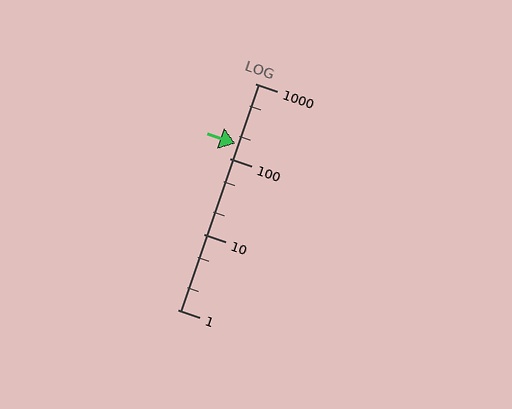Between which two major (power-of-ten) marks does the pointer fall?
The pointer is between 100 and 1000.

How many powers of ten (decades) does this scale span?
The scale spans 3 decades, from 1 to 1000.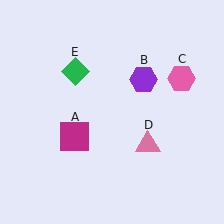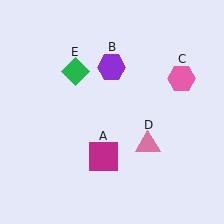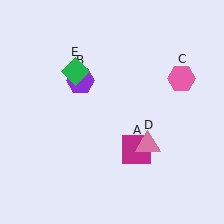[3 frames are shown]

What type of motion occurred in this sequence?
The magenta square (object A), purple hexagon (object B) rotated counterclockwise around the center of the scene.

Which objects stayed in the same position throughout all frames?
Pink hexagon (object C) and pink triangle (object D) and green diamond (object E) remained stationary.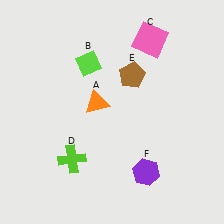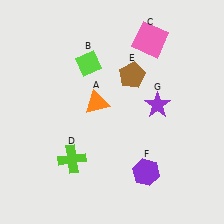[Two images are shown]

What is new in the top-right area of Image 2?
A purple star (G) was added in the top-right area of Image 2.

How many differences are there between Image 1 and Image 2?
There is 1 difference between the two images.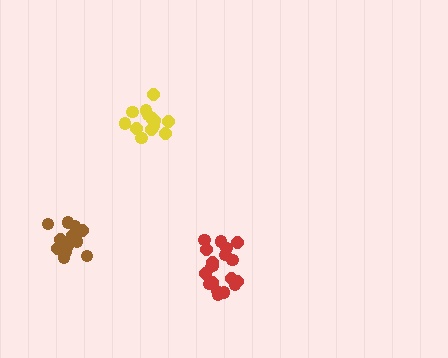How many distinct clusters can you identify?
There are 3 distinct clusters.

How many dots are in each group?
Group 1: 19 dots, Group 2: 13 dots, Group 3: 14 dots (46 total).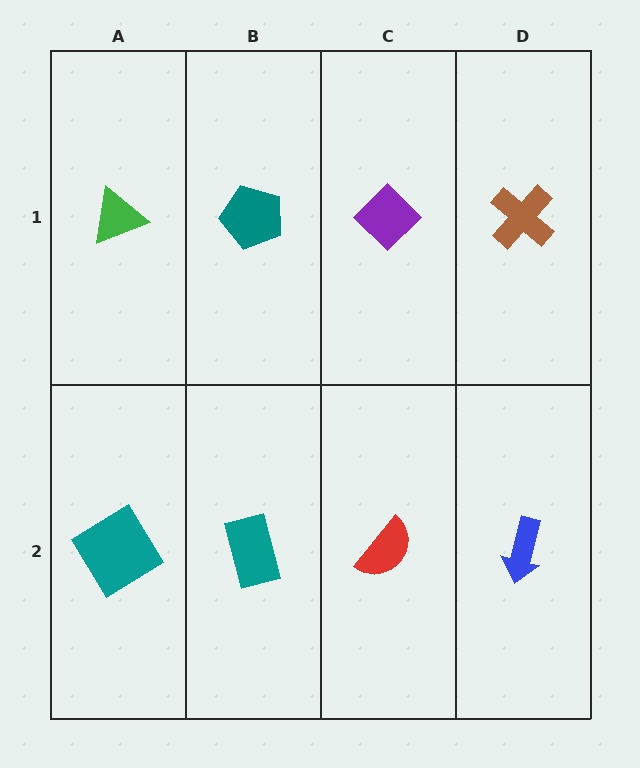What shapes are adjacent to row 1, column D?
A blue arrow (row 2, column D), a purple diamond (row 1, column C).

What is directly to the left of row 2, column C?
A teal rectangle.